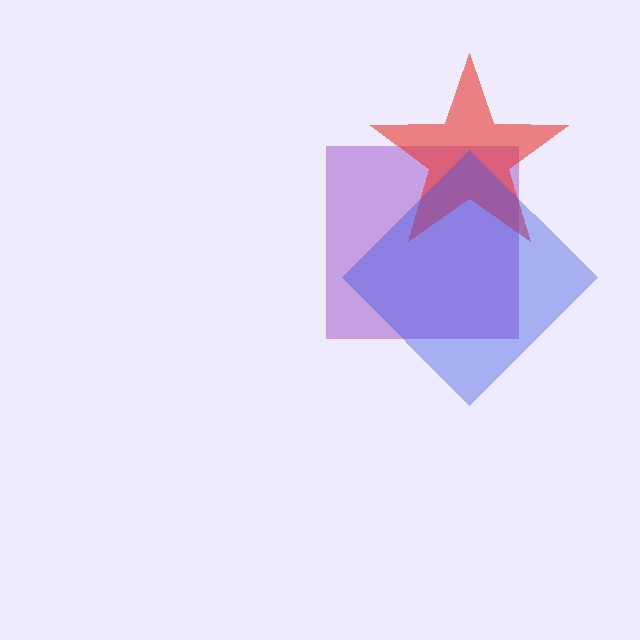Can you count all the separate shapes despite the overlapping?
Yes, there are 3 separate shapes.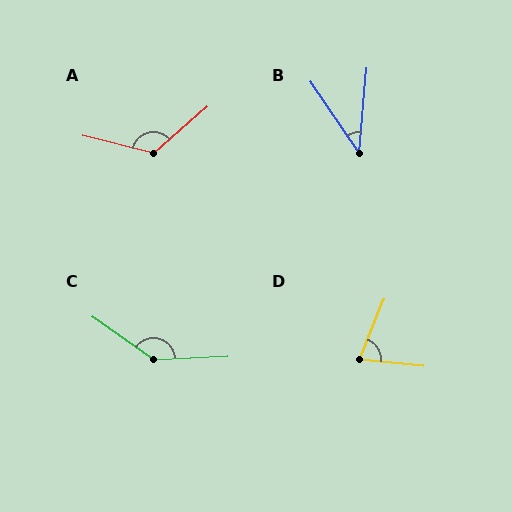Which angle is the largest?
C, at approximately 142 degrees.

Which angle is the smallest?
B, at approximately 39 degrees.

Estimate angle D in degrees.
Approximately 74 degrees.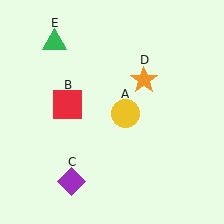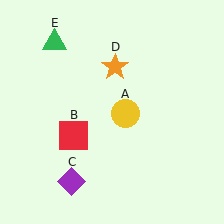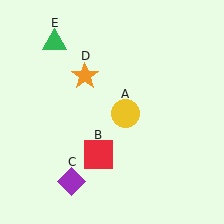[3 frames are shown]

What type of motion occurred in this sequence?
The red square (object B), orange star (object D) rotated counterclockwise around the center of the scene.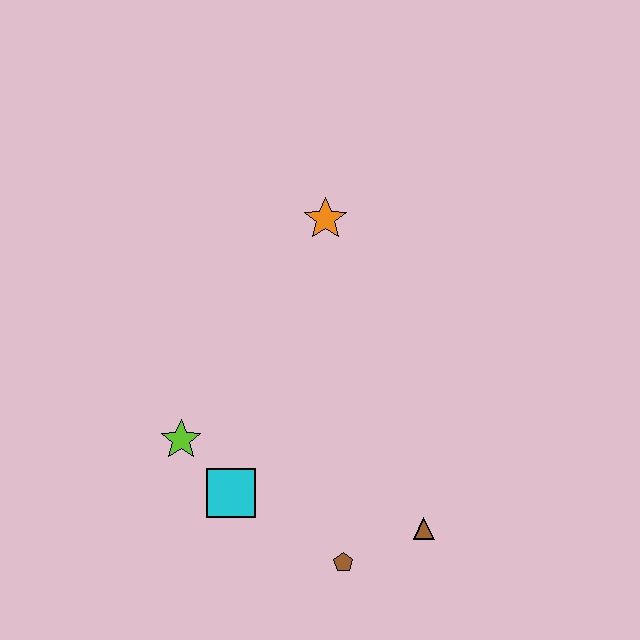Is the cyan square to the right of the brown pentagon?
No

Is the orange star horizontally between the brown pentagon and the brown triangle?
No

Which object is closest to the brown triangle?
The brown pentagon is closest to the brown triangle.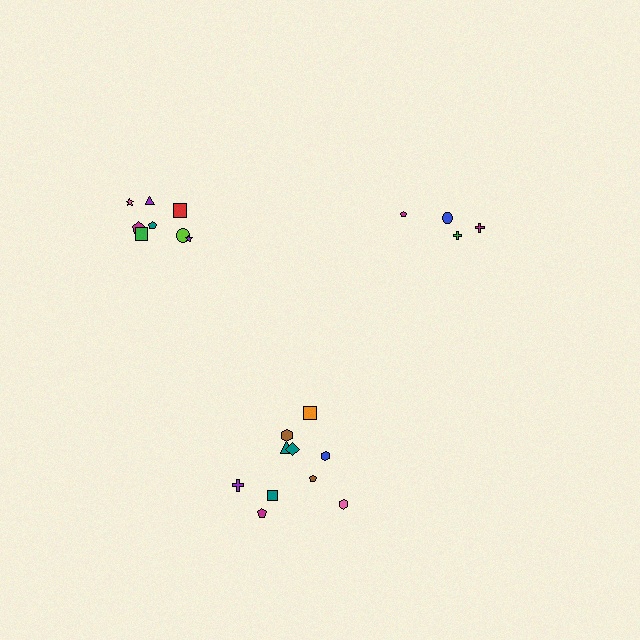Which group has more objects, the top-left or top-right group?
The top-left group.